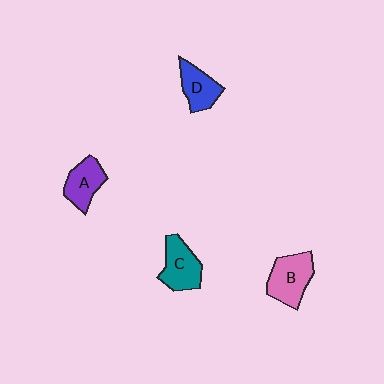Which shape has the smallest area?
Shape D (blue).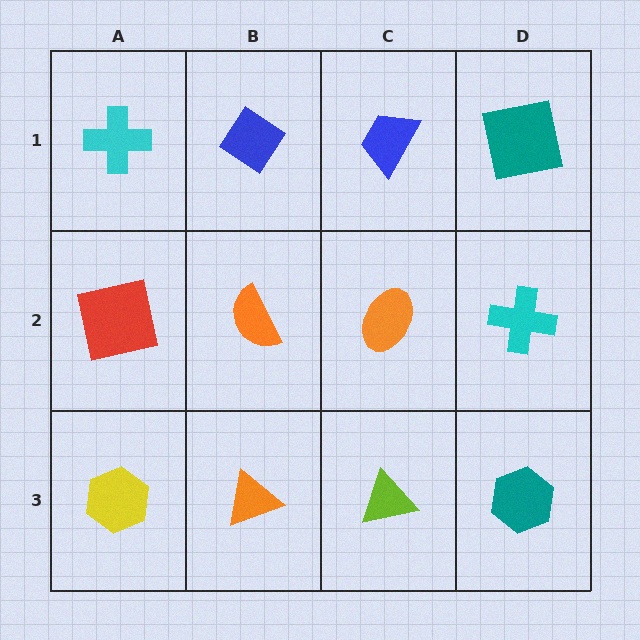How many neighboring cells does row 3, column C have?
3.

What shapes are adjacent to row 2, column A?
A cyan cross (row 1, column A), a yellow hexagon (row 3, column A), an orange semicircle (row 2, column B).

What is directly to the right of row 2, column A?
An orange semicircle.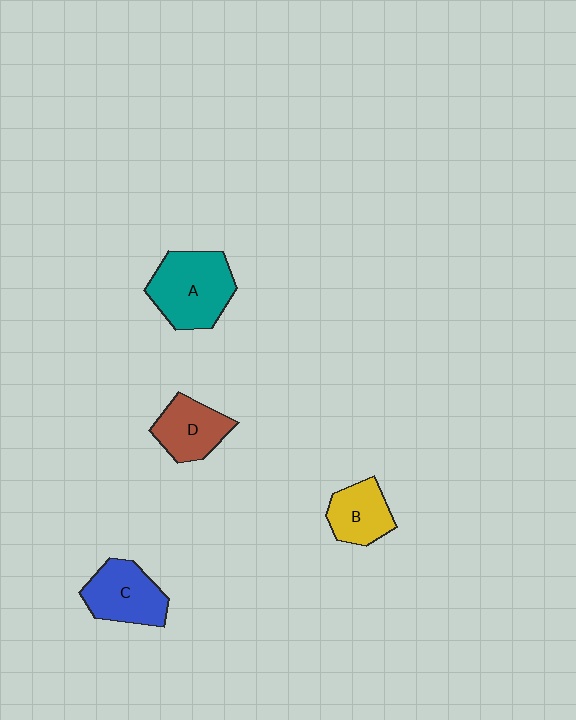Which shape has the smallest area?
Shape B (yellow).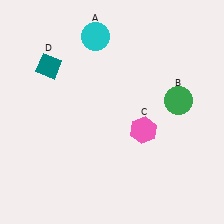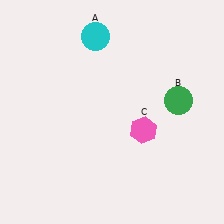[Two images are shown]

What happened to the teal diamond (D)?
The teal diamond (D) was removed in Image 2. It was in the top-left area of Image 1.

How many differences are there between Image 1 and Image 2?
There is 1 difference between the two images.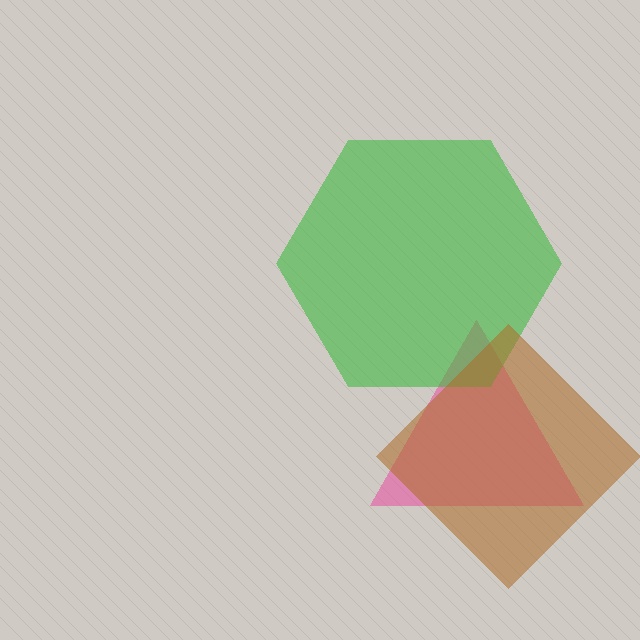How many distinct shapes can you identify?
There are 3 distinct shapes: a pink triangle, a green hexagon, a brown diamond.